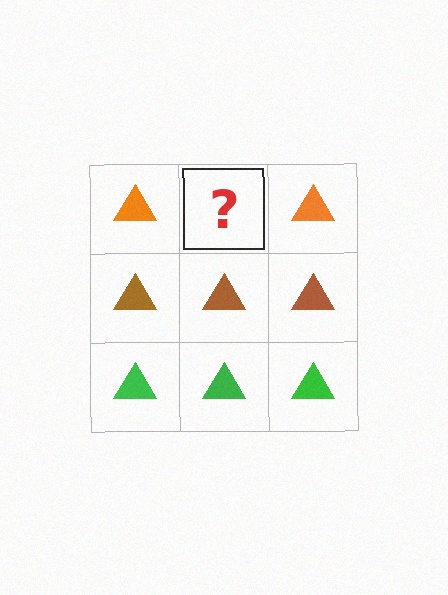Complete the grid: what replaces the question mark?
The question mark should be replaced with an orange triangle.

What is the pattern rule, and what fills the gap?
The rule is that each row has a consistent color. The gap should be filled with an orange triangle.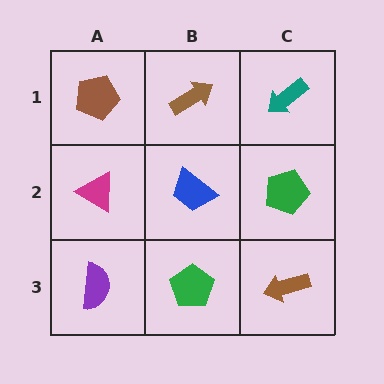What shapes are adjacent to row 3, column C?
A green pentagon (row 2, column C), a green pentagon (row 3, column B).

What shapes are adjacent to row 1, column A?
A magenta triangle (row 2, column A), a brown arrow (row 1, column B).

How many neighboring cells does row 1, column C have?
2.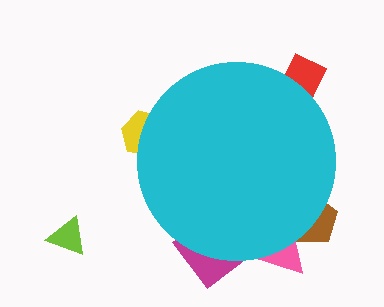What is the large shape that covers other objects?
A cyan circle.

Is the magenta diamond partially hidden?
Yes, the magenta diamond is partially hidden behind the cyan circle.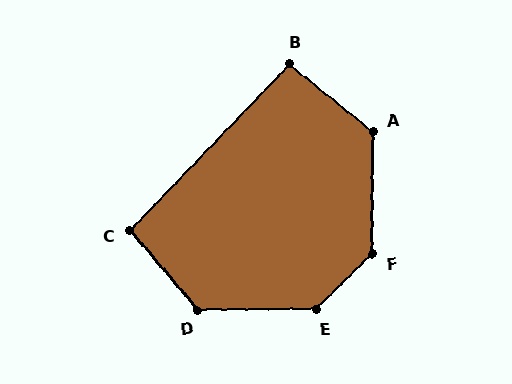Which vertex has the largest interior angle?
E, at approximately 136 degrees.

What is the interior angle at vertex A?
Approximately 128 degrees (obtuse).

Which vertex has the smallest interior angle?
B, at approximately 95 degrees.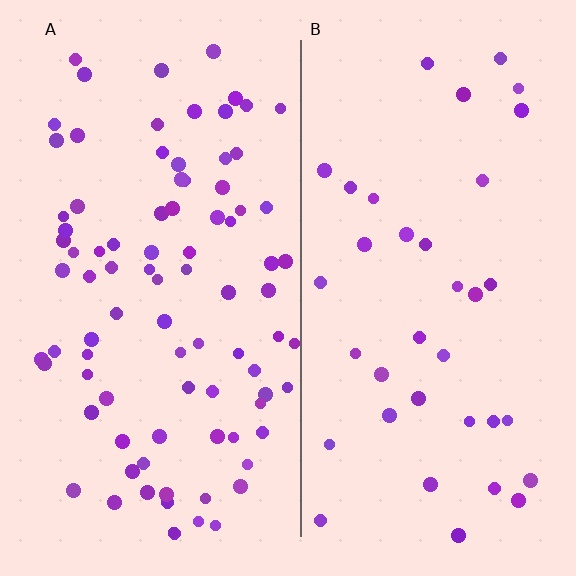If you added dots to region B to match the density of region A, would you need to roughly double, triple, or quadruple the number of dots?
Approximately double.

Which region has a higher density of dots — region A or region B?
A (the left).